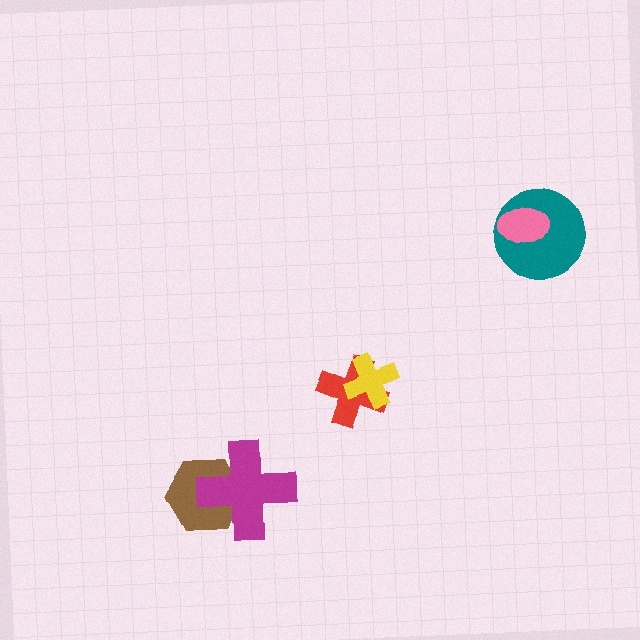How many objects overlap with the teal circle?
1 object overlaps with the teal circle.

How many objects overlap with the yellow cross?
1 object overlaps with the yellow cross.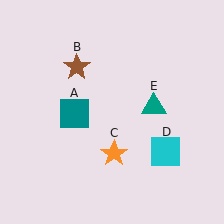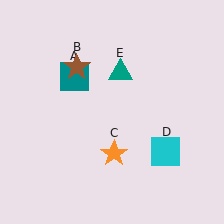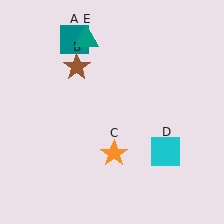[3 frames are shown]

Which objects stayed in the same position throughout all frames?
Brown star (object B) and orange star (object C) and cyan square (object D) remained stationary.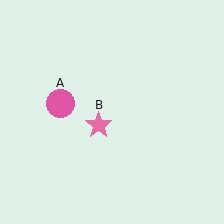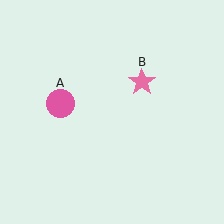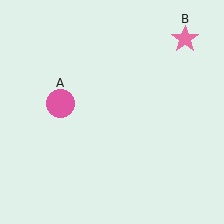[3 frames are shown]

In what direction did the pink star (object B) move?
The pink star (object B) moved up and to the right.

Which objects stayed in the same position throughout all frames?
Pink circle (object A) remained stationary.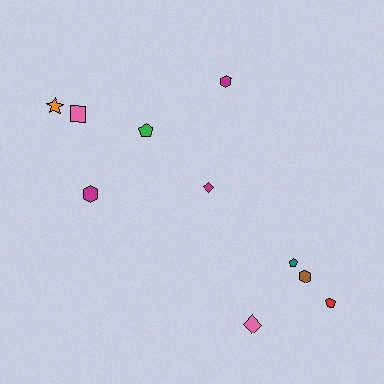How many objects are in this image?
There are 10 objects.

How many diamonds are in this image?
There are 2 diamonds.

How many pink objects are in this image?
There are 2 pink objects.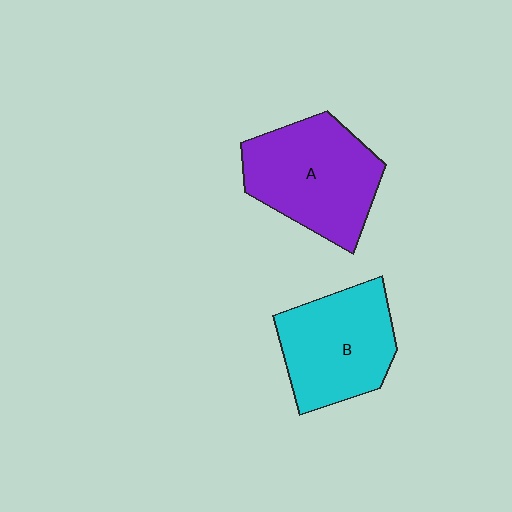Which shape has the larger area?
Shape A (purple).